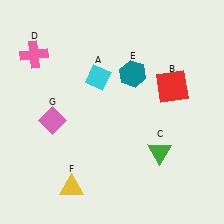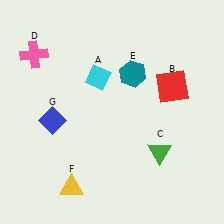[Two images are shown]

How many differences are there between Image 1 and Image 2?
There is 1 difference between the two images.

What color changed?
The diamond (G) changed from pink in Image 1 to blue in Image 2.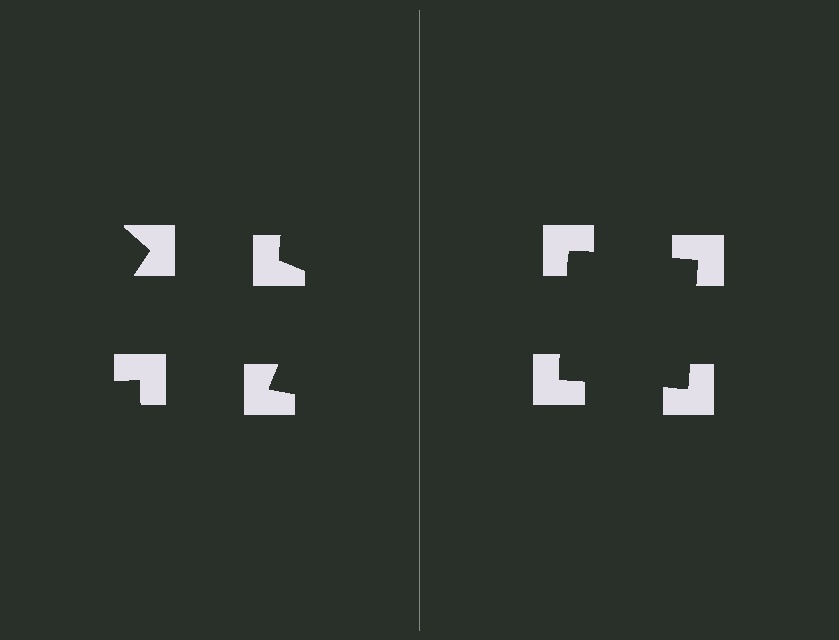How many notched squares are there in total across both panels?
8 — 4 on each side.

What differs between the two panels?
The notched squares are positioned identically on both sides; only the wedge orientations differ. On the right they align to a square; on the left they are misaligned.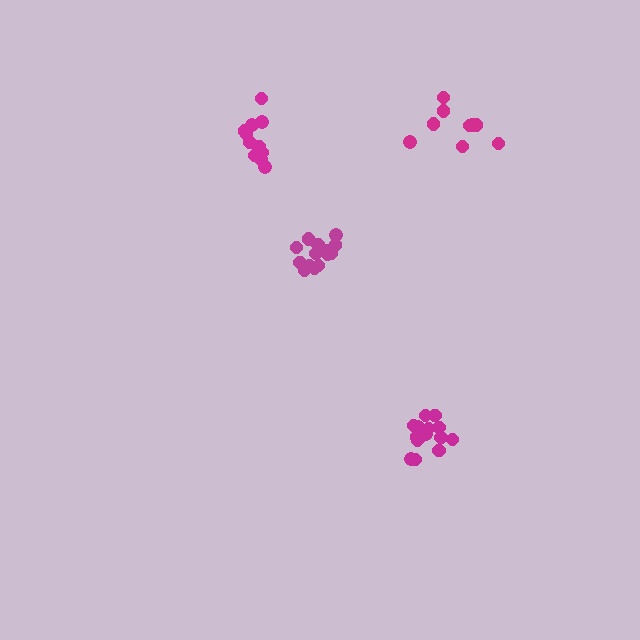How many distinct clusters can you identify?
There are 4 distinct clusters.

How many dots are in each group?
Group 1: 15 dots, Group 2: 15 dots, Group 3: 9 dots, Group 4: 13 dots (52 total).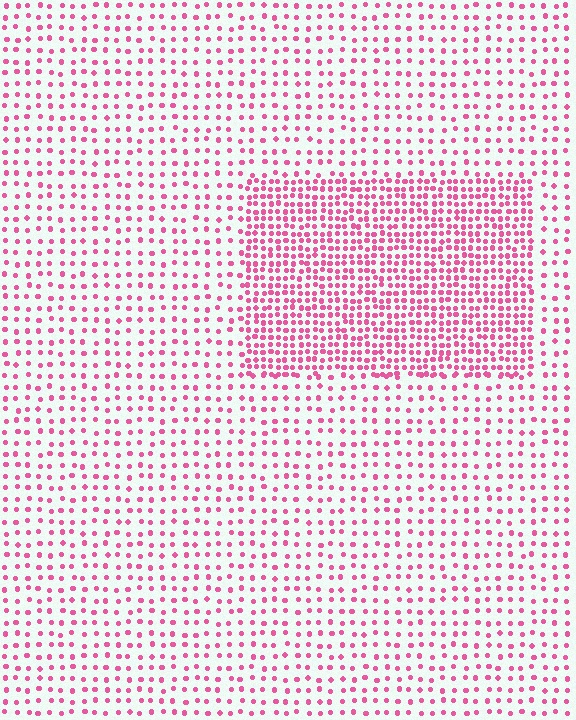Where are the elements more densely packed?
The elements are more densely packed inside the rectangle boundary.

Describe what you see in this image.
The image contains small pink elements arranged at two different densities. A rectangle-shaped region is visible where the elements are more densely packed than the surrounding area.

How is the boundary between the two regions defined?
The boundary is defined by a change in element density (approximately 2.3x ratio). All elements are the same color, size, and shape.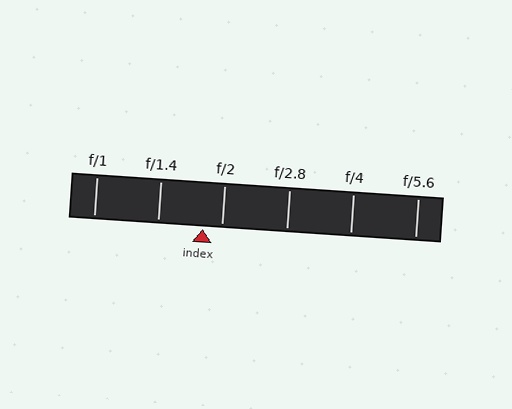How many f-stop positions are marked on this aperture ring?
There are 6 f-stop positions marked.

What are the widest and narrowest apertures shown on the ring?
The widest aperture shown is f/1 and the narrowest is f/5.6.